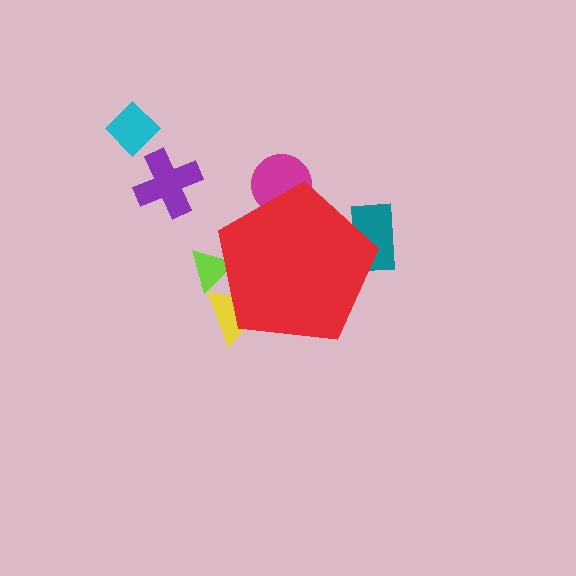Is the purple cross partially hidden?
No, the purple cross is fully visible.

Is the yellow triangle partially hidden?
Yes, the yellow triangle is partially hidden behind the red pentagon.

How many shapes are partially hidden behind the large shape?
4 shapes are partially hidden.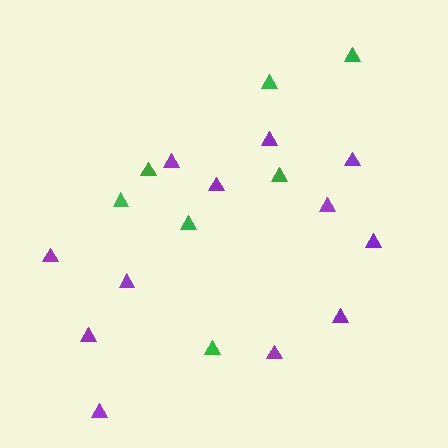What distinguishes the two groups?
There are 2 groups: one group of purple triangles (12) and one group of green triangles (7).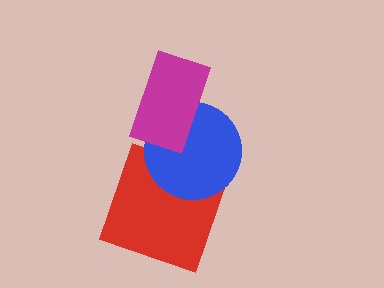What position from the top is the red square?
The red square is 3rd from the top.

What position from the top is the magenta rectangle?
The magenta rectangle is 1st from the top.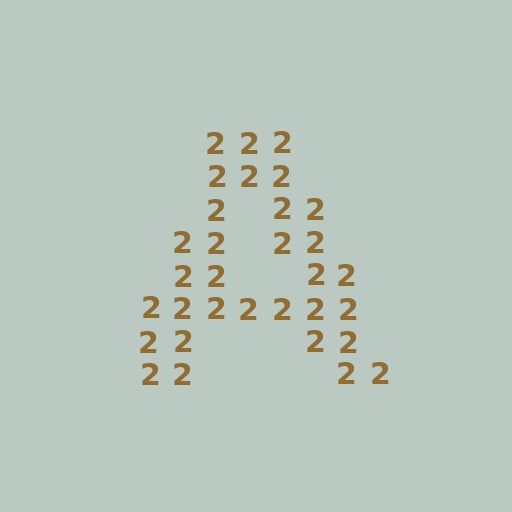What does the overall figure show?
The overall figure shows the letter A.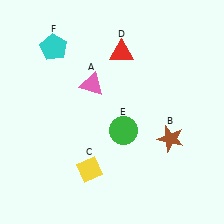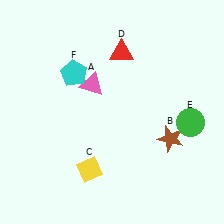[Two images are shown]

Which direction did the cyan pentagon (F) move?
The cyan pentagon (F) moved down.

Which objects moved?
The objects that moved are: the green circle (E), the cyan pentagon (F).